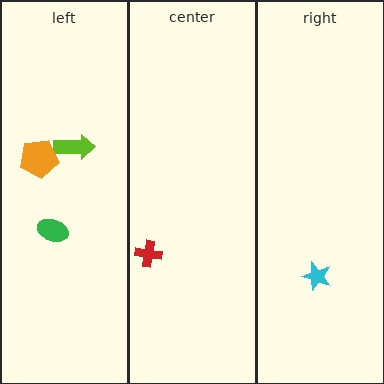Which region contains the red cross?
The center region.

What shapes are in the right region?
The cyan star.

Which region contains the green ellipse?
The left region.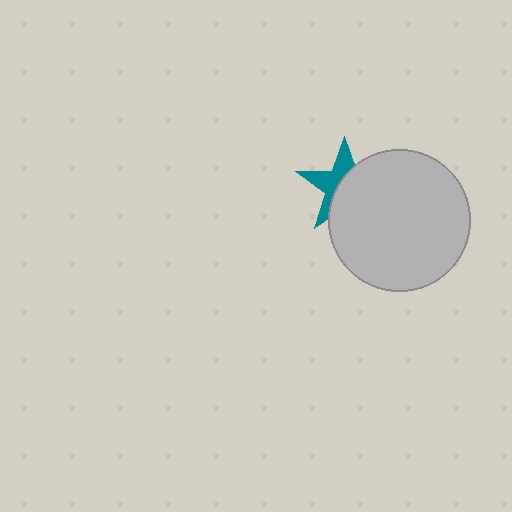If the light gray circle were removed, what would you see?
You would see the complete teal star.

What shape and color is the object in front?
The object in front is a light gray circle.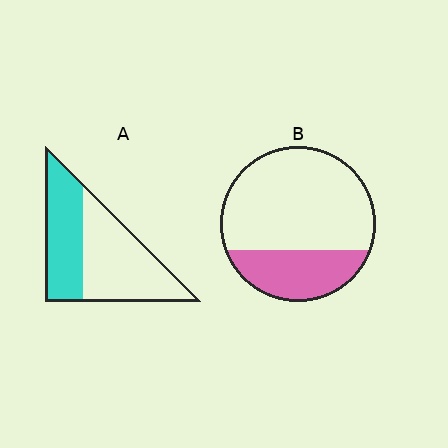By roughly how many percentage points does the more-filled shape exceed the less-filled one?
By roughly 15 percentage points (A over B).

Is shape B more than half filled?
No.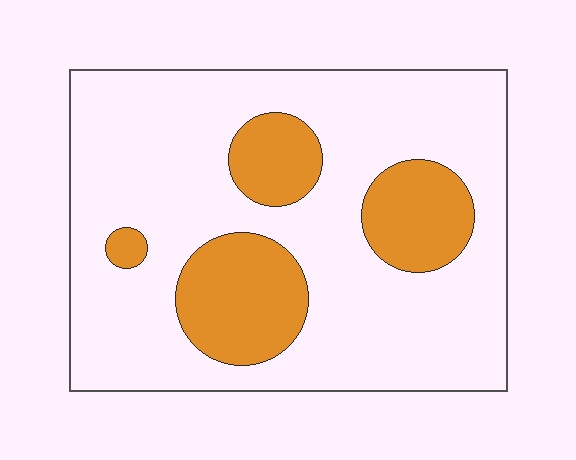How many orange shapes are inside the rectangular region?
4.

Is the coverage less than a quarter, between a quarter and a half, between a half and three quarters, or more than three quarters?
Less than a quarter.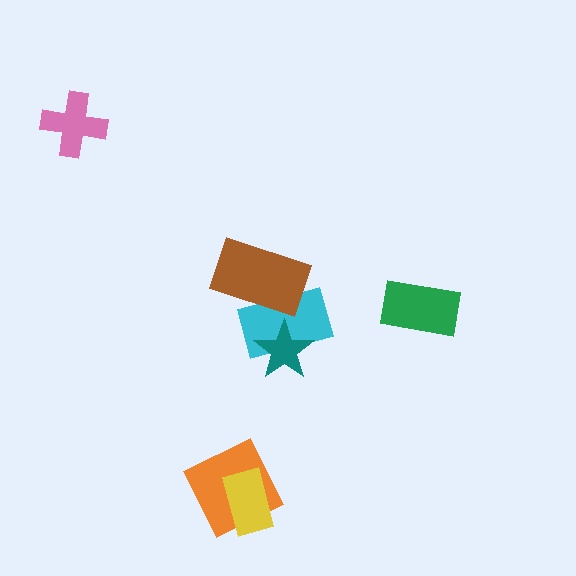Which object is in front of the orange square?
The yellow rectangle is in front of the orange square.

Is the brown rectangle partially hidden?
No, no other shape covers it.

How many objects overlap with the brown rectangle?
1 object overlaps with the brown rectangle.